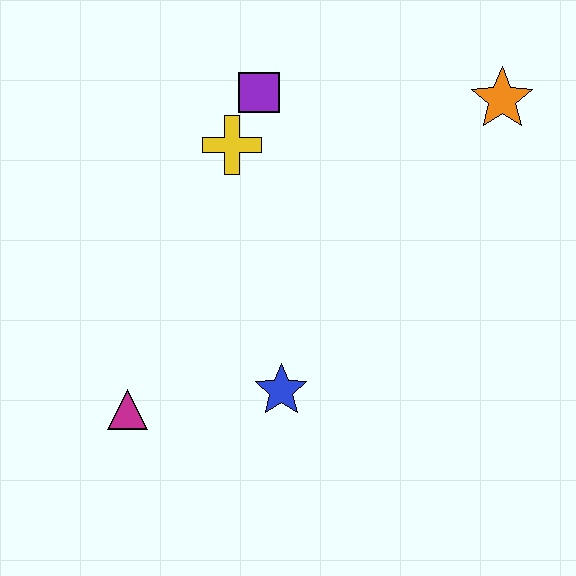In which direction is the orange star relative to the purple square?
The orange star is to the right of the purple square.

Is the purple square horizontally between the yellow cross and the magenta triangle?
No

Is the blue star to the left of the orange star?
Yes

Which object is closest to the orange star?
The purple square is closest to the orange star.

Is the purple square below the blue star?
No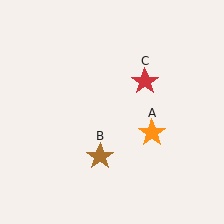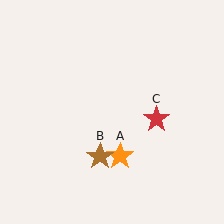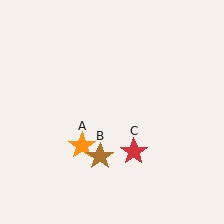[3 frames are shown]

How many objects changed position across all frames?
2 objects changed position: orange star (object A), red star (object C).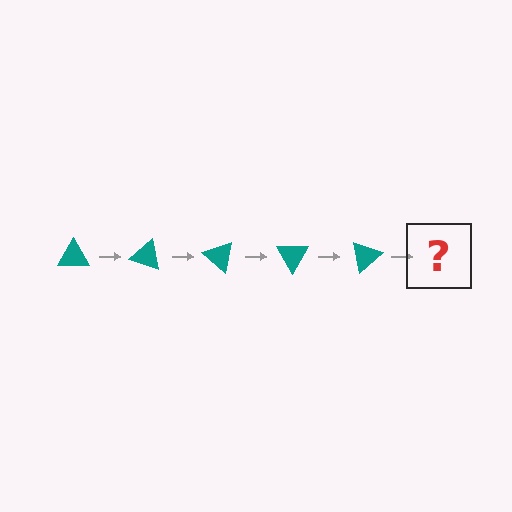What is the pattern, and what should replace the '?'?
The pattern is that the triangle rotates 20 degrees each step. The '?' should be a teal triangle rotated 100 degrees.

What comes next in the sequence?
The next element should be a teal triangle rotated 100 degrees.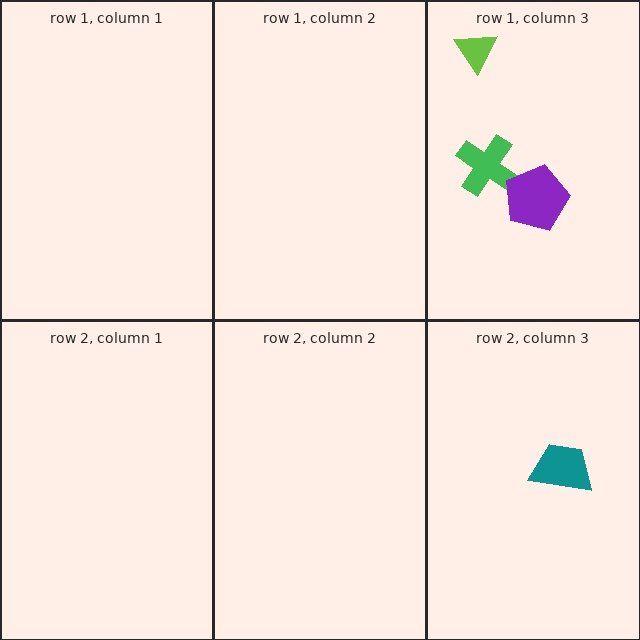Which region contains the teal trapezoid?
The row 2, column 3 region.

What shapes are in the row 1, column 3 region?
The lime triangle, the green cross, the purple pentagon.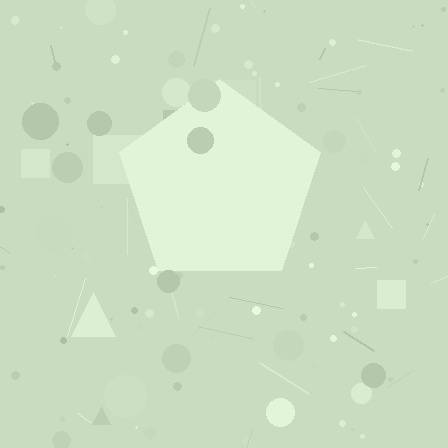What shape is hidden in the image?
A pentagon is hidden in the image.